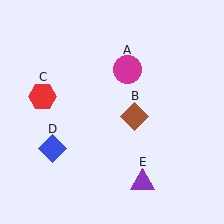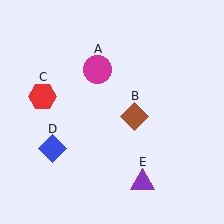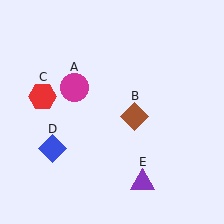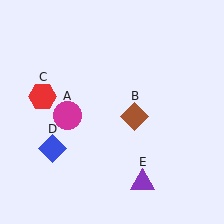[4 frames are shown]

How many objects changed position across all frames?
1 object changed position: magenta circle (object A).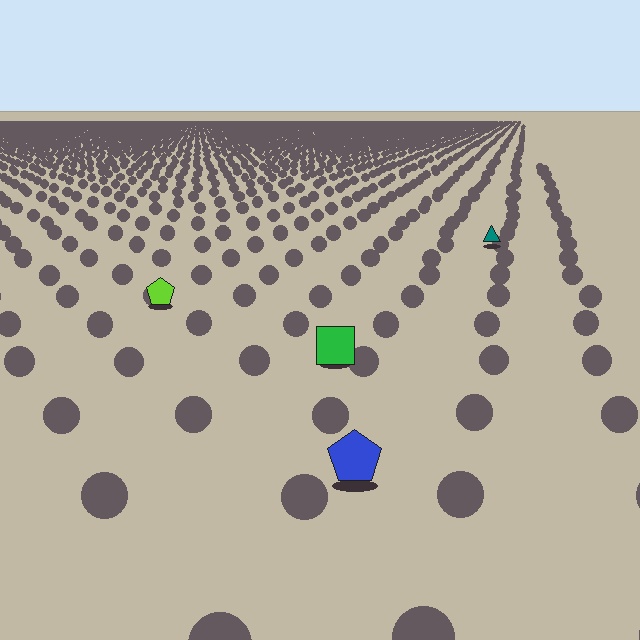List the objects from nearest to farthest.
From nearest to farthest: the blue pentagon, the green square, the lime pentagon, the teal triangle.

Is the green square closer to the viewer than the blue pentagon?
No. The blue pentagon is closer — you can tell from the texture gradient: the ground texture is coarser near it.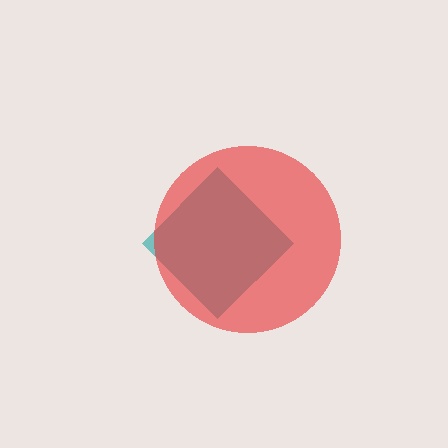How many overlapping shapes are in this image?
There are 2 overlapping shapes in the image.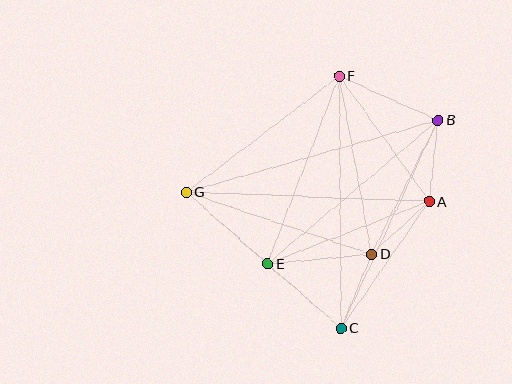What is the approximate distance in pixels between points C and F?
The distance between C and F is approximately 252 pixels.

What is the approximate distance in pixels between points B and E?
The distance between B and E is approximately 223 pixels.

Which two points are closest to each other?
Points A and D are closest to each other.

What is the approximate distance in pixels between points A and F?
The distance between A and F is approximately 155 pixels.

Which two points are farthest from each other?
Points B and G are farthest from each other.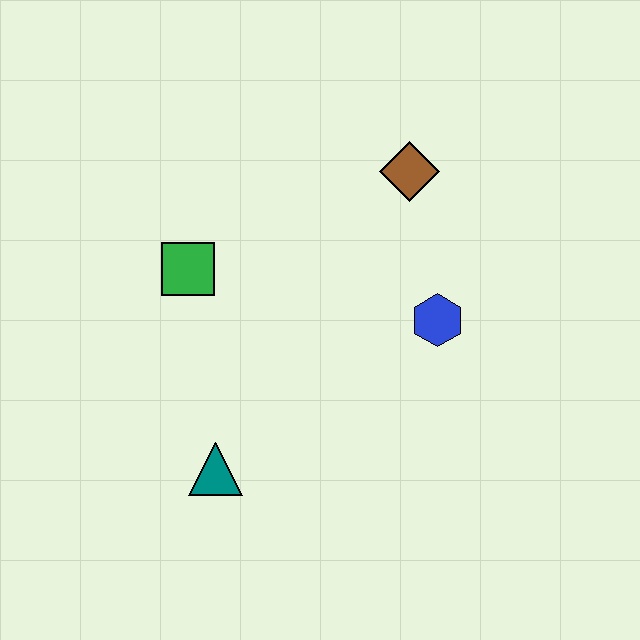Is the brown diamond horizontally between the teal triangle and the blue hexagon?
Yes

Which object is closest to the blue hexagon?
The brown diamond is closest to the blue hexagon.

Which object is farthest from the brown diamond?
The teal triangle is farthest from the brown diamond.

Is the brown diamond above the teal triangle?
Yes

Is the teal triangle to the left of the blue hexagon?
Yes